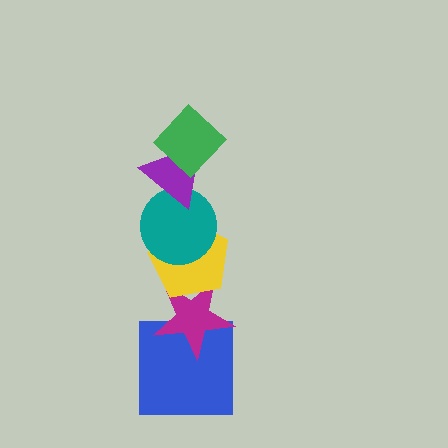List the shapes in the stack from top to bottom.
From top to bottom: the green diamond, the purple triangle, the teal circle, the yellow pentagon, the magenta star, the blue square.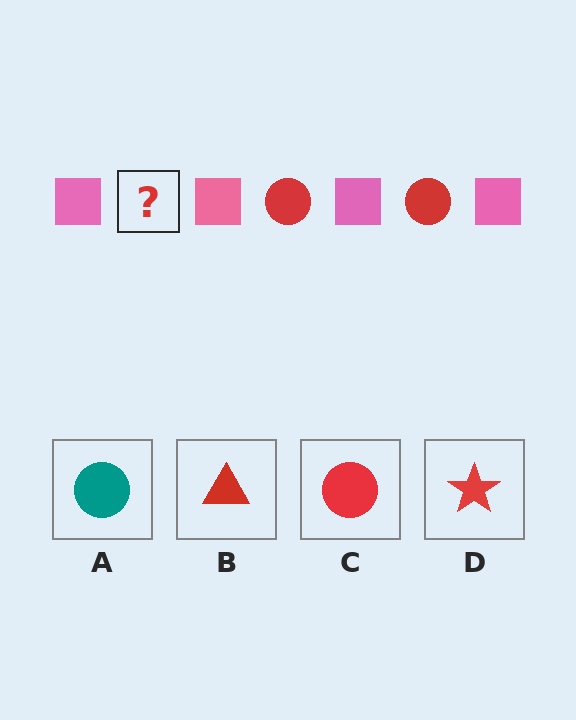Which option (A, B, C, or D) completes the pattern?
C.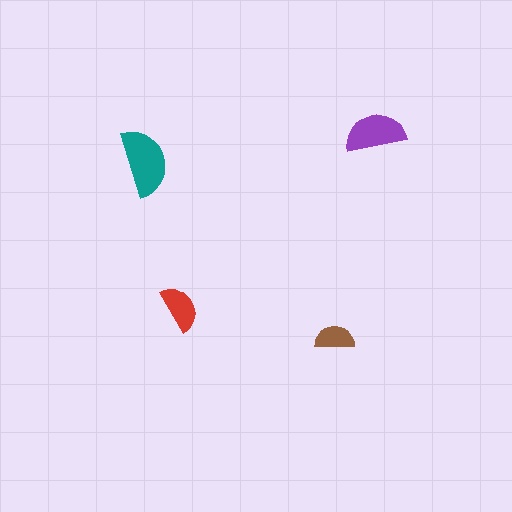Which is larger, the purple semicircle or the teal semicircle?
The teal one.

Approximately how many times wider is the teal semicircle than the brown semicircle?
About 1.5 times wider.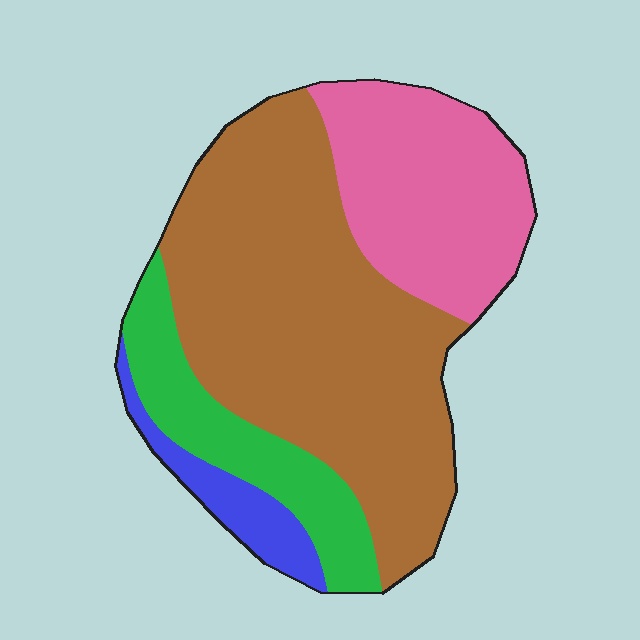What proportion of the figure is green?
Green takes up about one sixth (1/6) of the figure.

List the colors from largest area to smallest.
From largest to smallest: brown, pink, green, blue.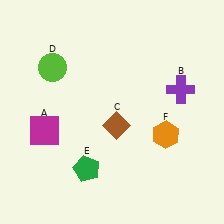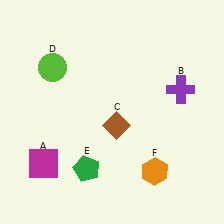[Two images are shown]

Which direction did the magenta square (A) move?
The magenta square (A) moved down.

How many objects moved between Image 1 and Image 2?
2 objects moved between the two images.